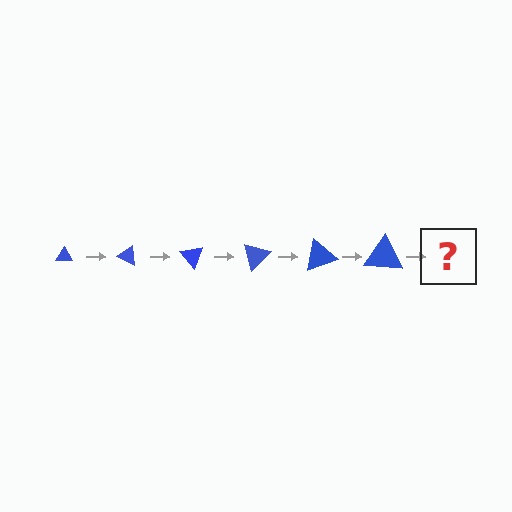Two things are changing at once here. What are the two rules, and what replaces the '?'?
The two rules are that the triangle grows larger each step and it rotates 25 degrees each step. The '?' should be a triangle, larger than the previous one and rotated 150 degrees from the start.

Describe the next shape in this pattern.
It should be a triangle, larger than the previous one and rotated 150 degrees from the start.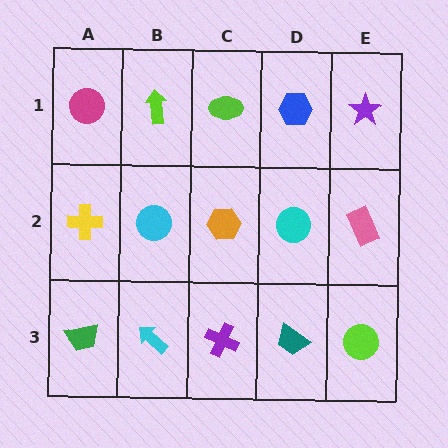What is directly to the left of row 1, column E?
A blue hexagon.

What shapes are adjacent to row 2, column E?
A purple star (row 1, column E), a lime circle (row 3, column E), a cyan circle (row 2, column D).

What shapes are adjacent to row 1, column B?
A cyan circle (row 2, column B), a magenta circle (row 1, column A), a lime ellipse (row 1, column C).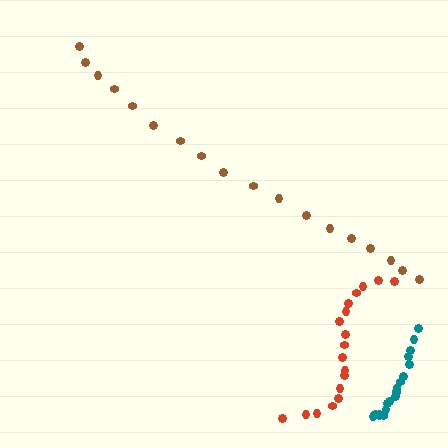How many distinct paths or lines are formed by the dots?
There are 3 distinct paths.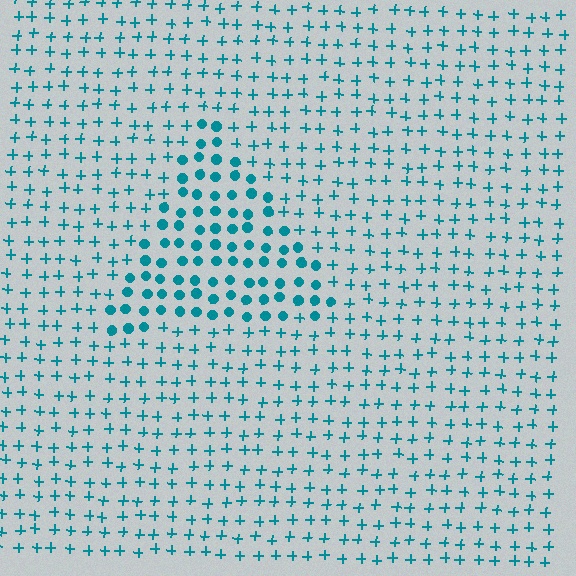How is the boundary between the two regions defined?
The boundary is defined by a change in element shape: circles inside vs. plus signs outside. All elements share the same color and spacing.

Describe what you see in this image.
The image is filled with small teal elements arranged in a uniform grid. A triangle-shaped region contains circles, while the surrounding area contains plus signs. The boundary is defined purely by the change in element shape.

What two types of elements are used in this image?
The image uses circles inside the triangle region and plus signs outside it.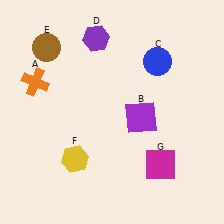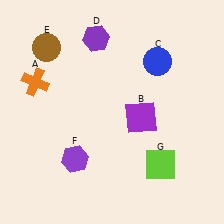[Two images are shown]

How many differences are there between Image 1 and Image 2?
There are 2 differences between the two images.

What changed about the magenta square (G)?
In Image 1, G is magenta. In Image 2, it changed to lime.